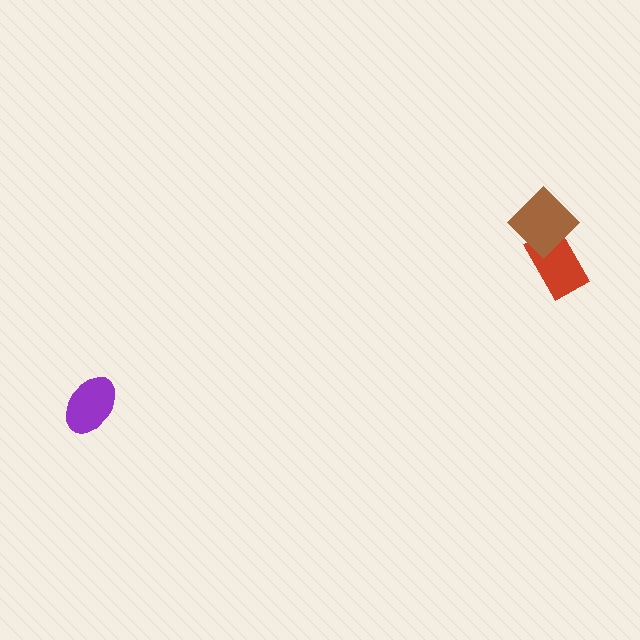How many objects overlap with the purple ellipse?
0 objects overlap with the purple ellipse.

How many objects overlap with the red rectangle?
1 object overlaps with the red rectangle.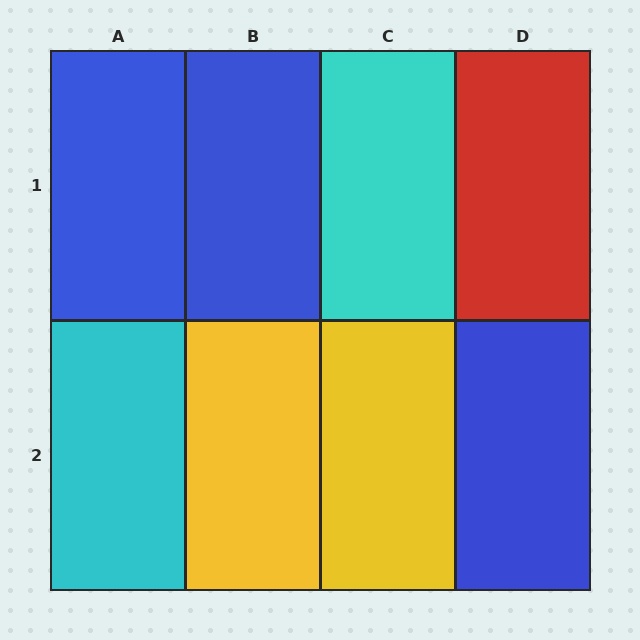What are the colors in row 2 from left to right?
Cyan, yellow, yellow, blue.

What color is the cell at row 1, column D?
Red.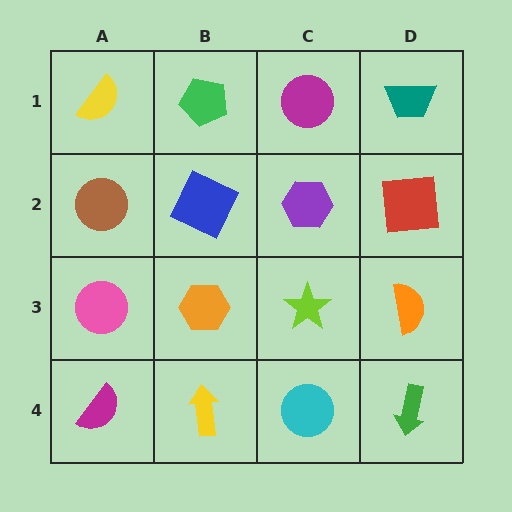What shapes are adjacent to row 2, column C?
A magenta circle (row 1, column C), a lime star (row 3, column C), a blue square (row 2, column B), a red square (row 2, column D).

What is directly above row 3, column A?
A brown circle.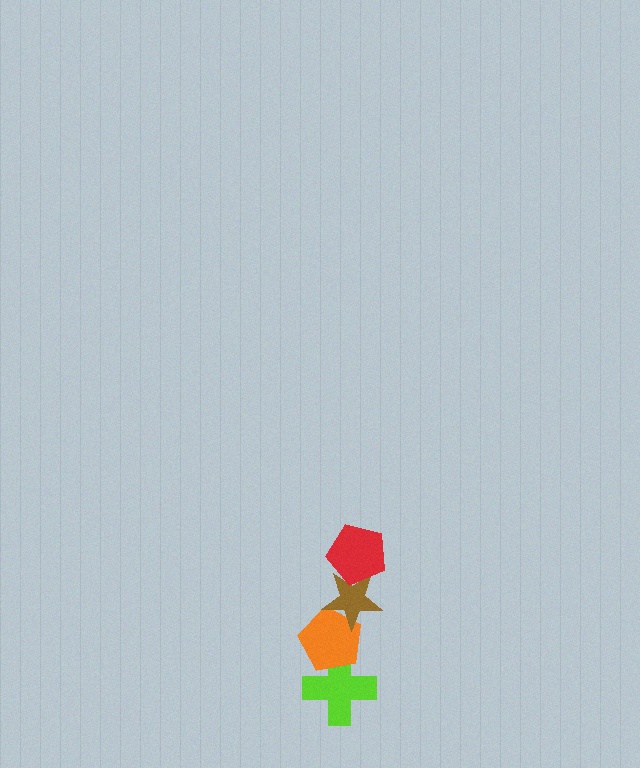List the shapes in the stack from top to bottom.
From top to bottom: the red pentagon, the brown star, the orange pentagon, the lime cross.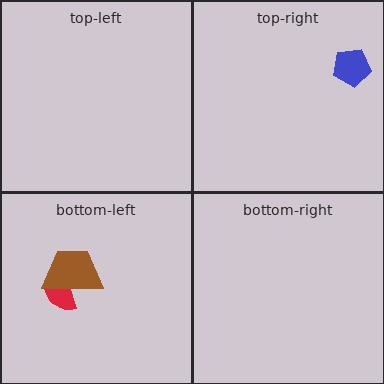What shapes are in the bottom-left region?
The red semicircle, the brown trapezoid.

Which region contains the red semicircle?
The bottom-left region.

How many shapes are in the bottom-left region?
2.